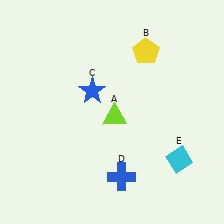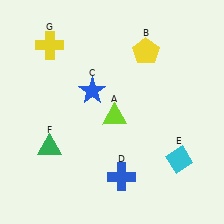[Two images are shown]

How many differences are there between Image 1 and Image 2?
There are 2 differences between the two images.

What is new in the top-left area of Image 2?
A yellow cross (G) was added in the top-left area of Image 2.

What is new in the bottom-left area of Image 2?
A green triangle (F) was added in the bottom-left area of Image 2.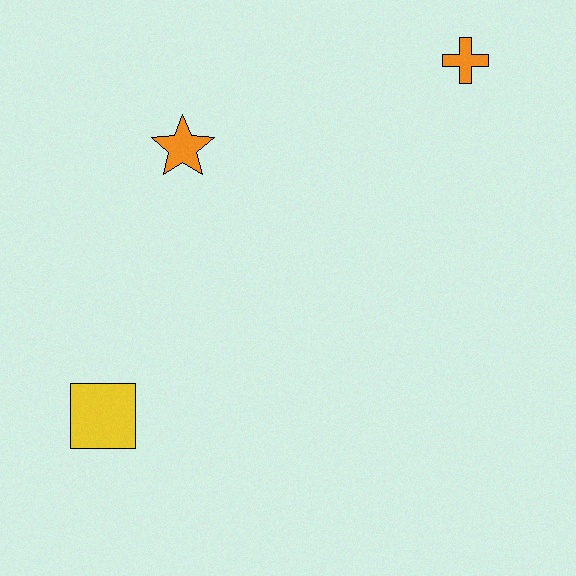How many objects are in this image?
There are 3 objects.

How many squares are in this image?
There is 1 square.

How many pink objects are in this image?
There are no pink objects.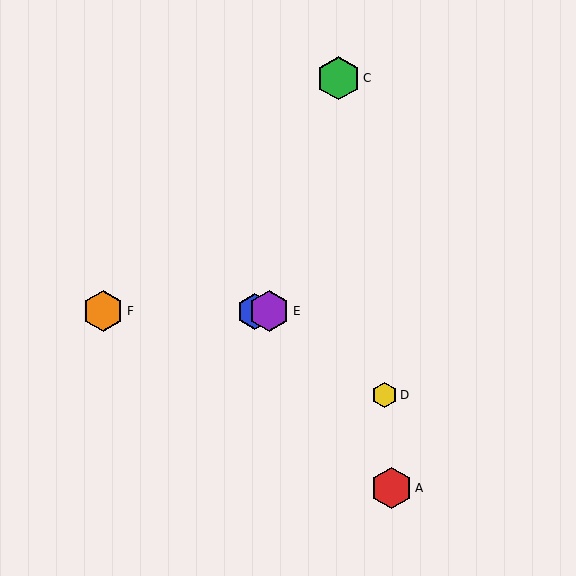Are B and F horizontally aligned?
Yes, both are at y≈311.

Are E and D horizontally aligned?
No, E is at y≈311 and D is at y≈395.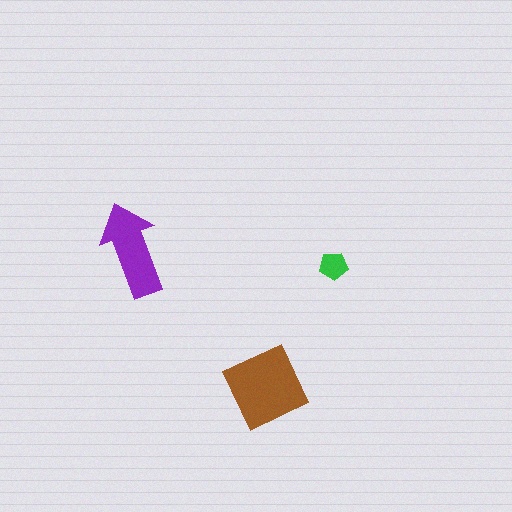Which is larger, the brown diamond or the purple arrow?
The brown diamond.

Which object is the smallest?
The green pentagon.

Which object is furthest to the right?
The green pentagon is rightmost.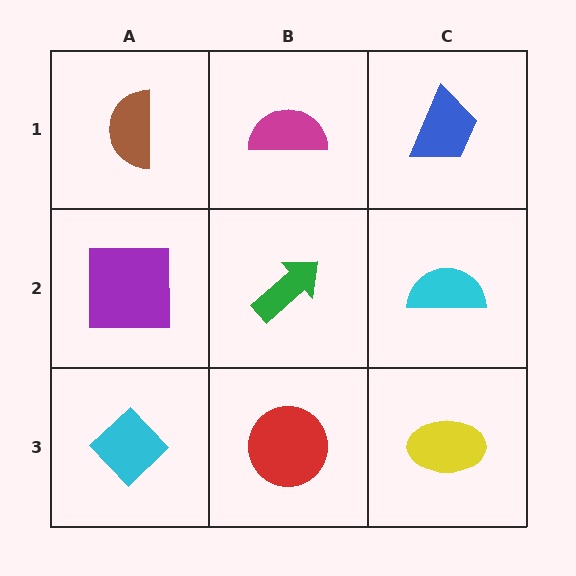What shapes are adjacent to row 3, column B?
A green arrow (row 2, column B), a cyan diamond (row 3, column A), a yellow ellipse (row 3, column C).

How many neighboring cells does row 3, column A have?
2.